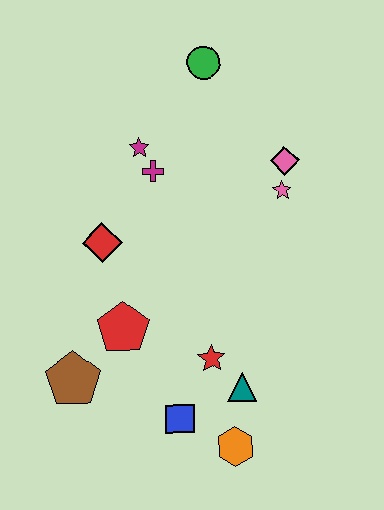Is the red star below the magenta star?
Yes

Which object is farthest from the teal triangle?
The green circle is farthest from the teal triangle.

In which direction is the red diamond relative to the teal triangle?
The red diamond is above the teal triangle.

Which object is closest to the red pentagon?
The brown pentagon is closest to the red pentagon.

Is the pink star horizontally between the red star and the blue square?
No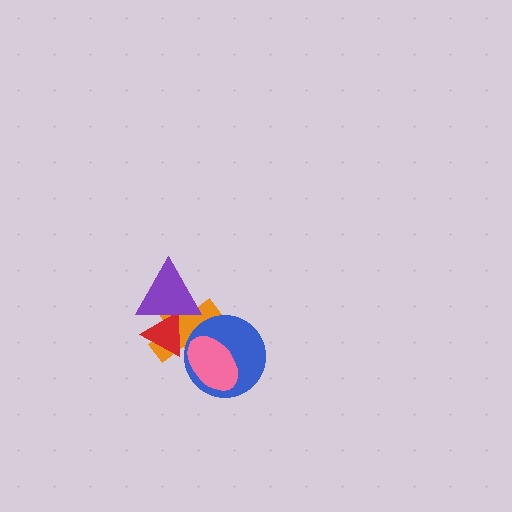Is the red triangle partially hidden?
Yes, it is partially covered by another shape.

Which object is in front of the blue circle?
The pink ellipse is in front of the blue circle.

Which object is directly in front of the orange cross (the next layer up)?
The red triangle is directly in front of the orange cross.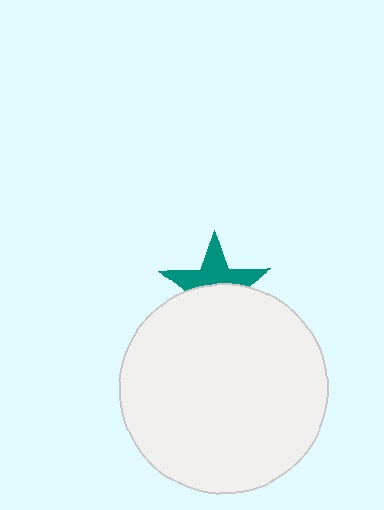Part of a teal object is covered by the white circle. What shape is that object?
It is a star.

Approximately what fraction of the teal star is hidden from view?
Roughly 50% of the teal star is hidden behind the white circle.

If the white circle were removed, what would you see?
You would see the complete teal star.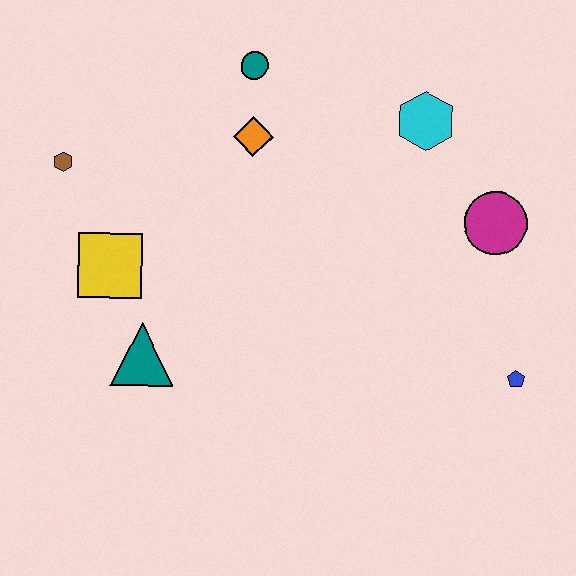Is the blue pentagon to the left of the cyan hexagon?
No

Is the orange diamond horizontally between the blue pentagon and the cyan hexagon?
No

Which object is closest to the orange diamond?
The teal circle is closest to the orange diamond.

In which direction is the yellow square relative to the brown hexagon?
The yellow square is below the brown hexagon.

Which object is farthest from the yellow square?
The blue pentagon is farthest from the yellow square.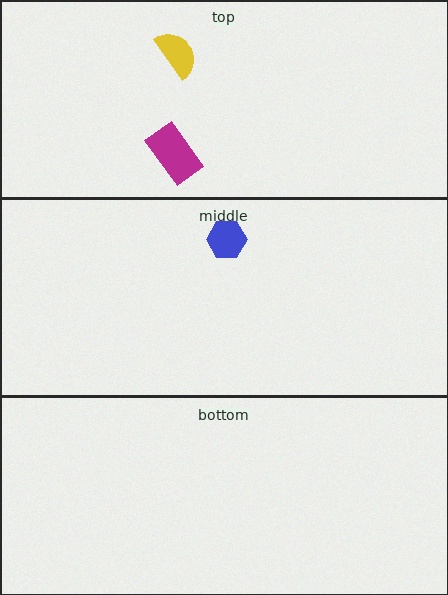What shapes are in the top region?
The magenta rectangle, the yellow semicircle.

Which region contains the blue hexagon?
The middle region.